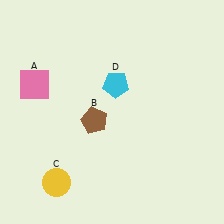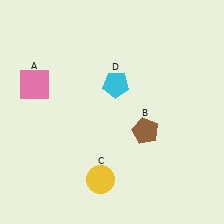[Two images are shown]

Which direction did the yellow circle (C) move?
The yellow circle (C) moved right.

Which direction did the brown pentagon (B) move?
The brown pentagon (B) moved right.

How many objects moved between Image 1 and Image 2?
2 objects moved between the two images.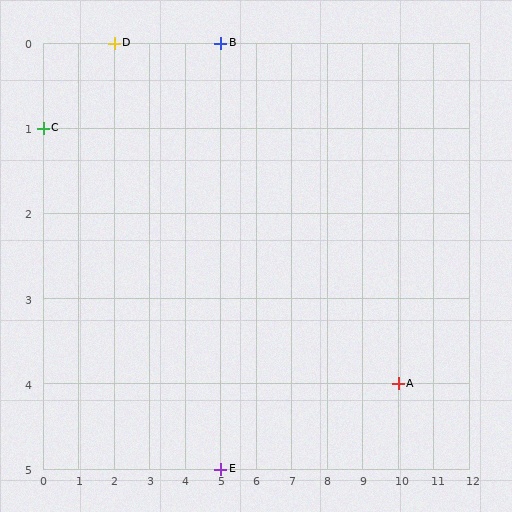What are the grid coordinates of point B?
Point B is at grid coordinates (5, 0).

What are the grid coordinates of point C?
Point C is at grid coordinates (0, 1).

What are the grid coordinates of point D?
Point D is at grid coordinates (2, 0).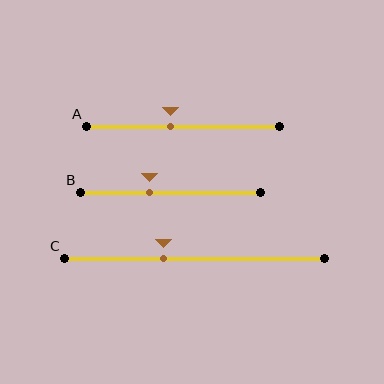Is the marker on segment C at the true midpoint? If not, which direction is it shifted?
No, the marker on segment C is shifted to the left by about 12% of the segment length.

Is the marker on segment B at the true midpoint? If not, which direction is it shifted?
No, the marker on segment B is shifted to the left by about 12% of the segment length.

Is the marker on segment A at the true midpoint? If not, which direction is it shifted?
No, the marker on segment A is shifted to the left by about 6% of the segment length.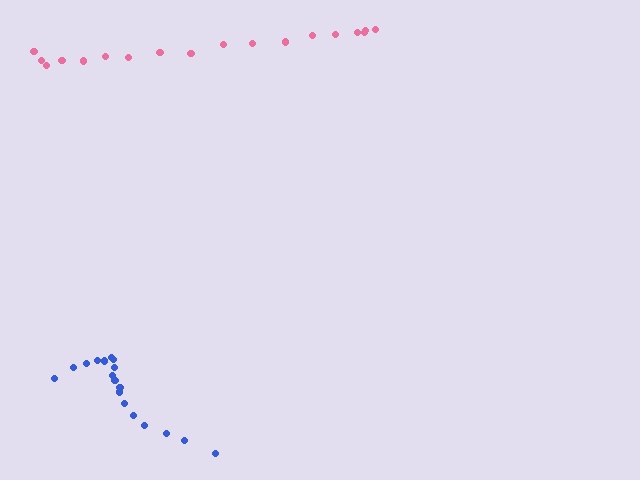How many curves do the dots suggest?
There are 2 distinct paths.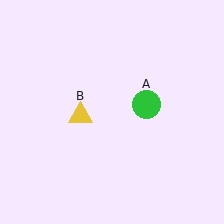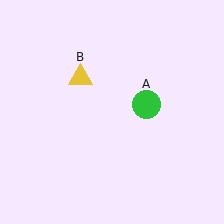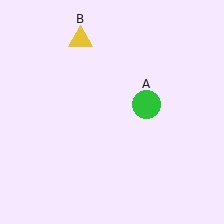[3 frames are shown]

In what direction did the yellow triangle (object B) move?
The yellow triangle (object B) moved up.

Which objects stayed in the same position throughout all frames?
Green circle (object A) remained stationary.